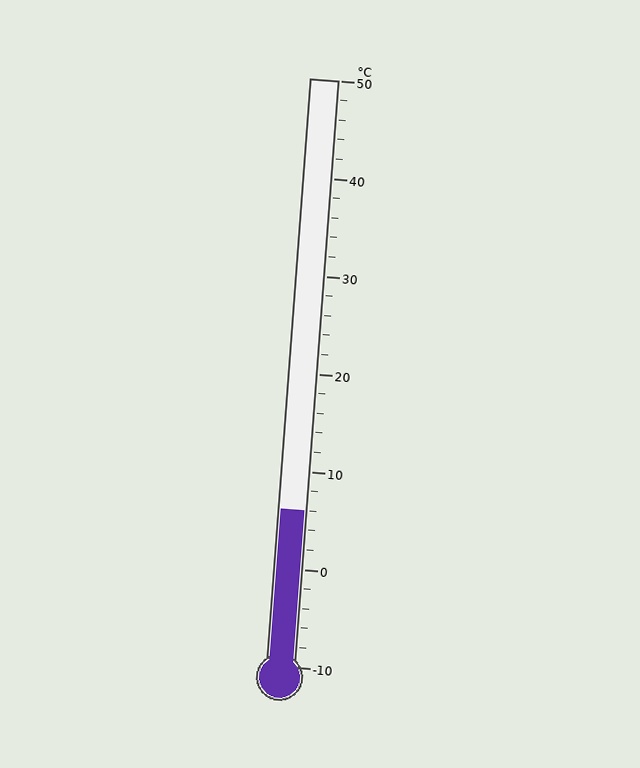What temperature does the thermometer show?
The thermometer shows approximately 6°C.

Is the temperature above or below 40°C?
The temperature is below 40°C.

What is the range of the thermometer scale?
The thermometer scale ranges from -10°C to 50°C.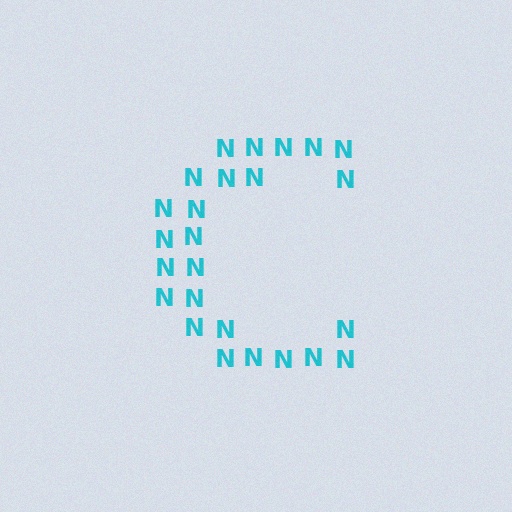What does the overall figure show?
The overall figure shows the letter C.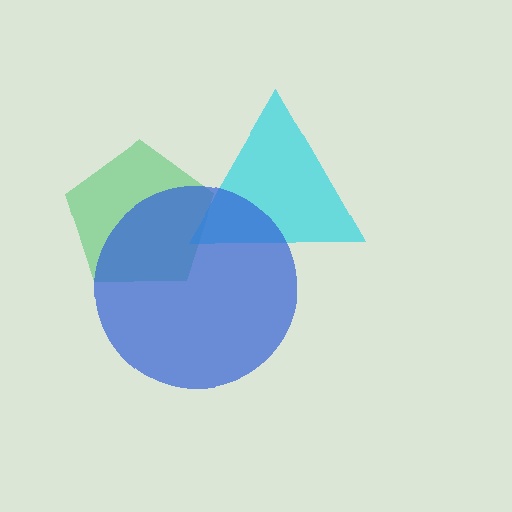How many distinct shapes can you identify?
There are 3 distinct shapes: a green pentagon, a cyan triangle, a blue circle.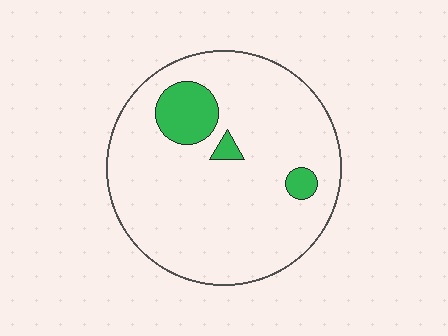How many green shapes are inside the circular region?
3.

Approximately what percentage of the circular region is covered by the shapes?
Approximately 10%.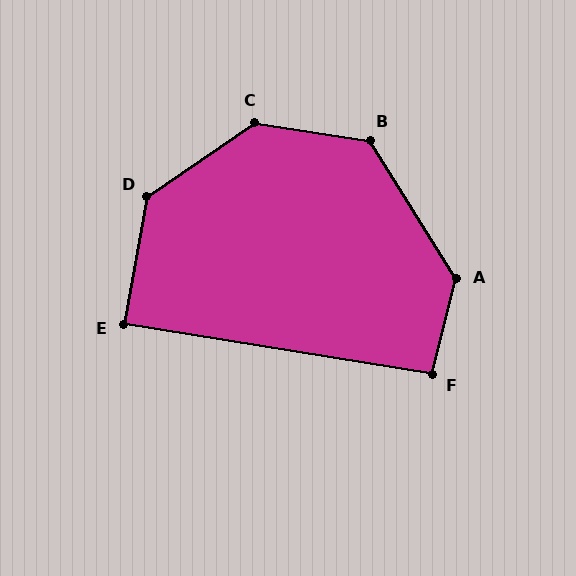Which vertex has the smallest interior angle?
E, at approximately 89 degrees.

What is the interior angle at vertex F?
Approximately 95 degrees (approximately right).